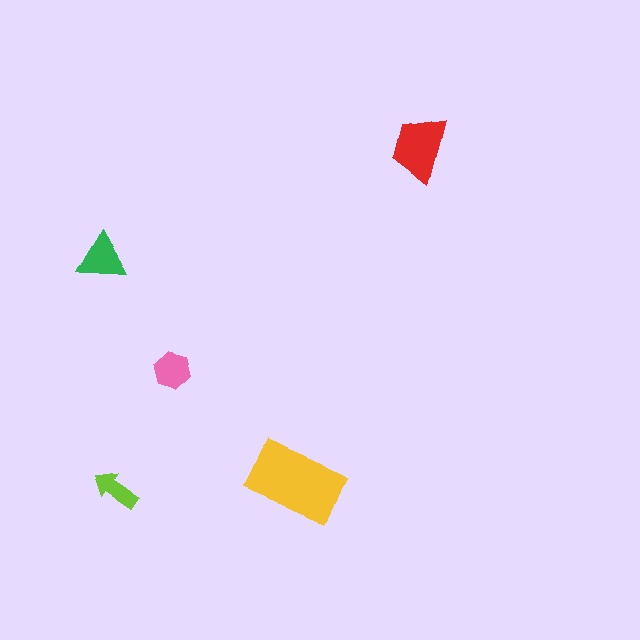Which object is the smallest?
The lime arrow.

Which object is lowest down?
The lime arrow is bottommost.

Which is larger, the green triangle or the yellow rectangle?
The yellow rectangle.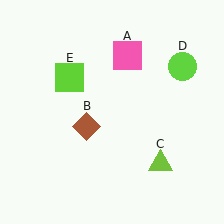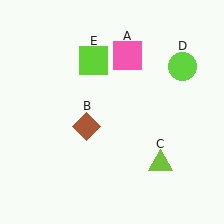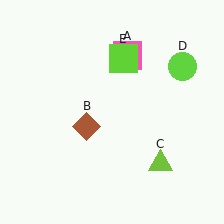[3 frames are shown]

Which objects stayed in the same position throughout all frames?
Pink square (object A) and brown diamond (object B) and lime triangle (object C) and lime circle (object D) remained stationary.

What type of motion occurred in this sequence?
The lime square (object E) rotated clockwise around the center of the scene.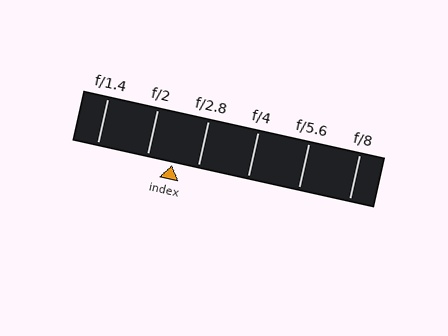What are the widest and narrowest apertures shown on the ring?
The widest aperture shown is f/1.4 and the narrowest is f/8.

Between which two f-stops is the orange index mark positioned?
The index mark is between f/2 and f/2.8.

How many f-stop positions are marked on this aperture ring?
There are 6 f-stop positions marked.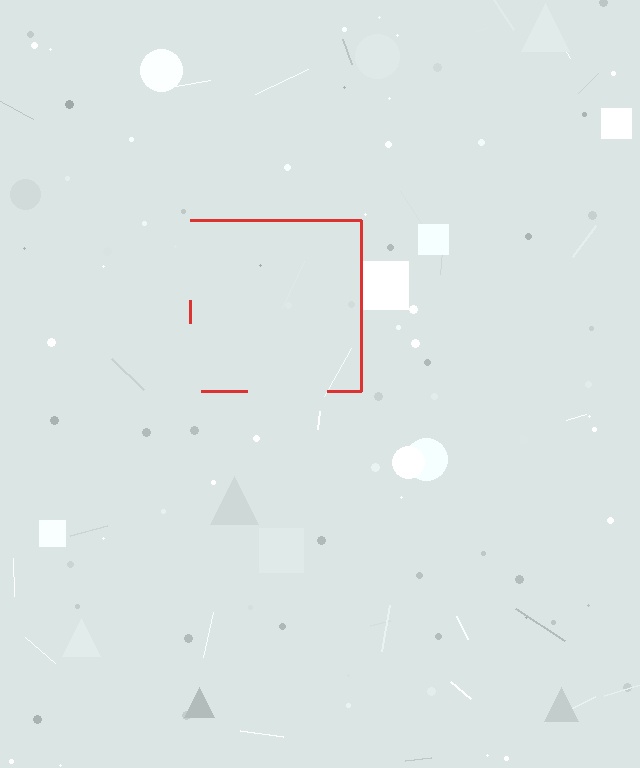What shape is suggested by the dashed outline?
The dashed outline suggests a square.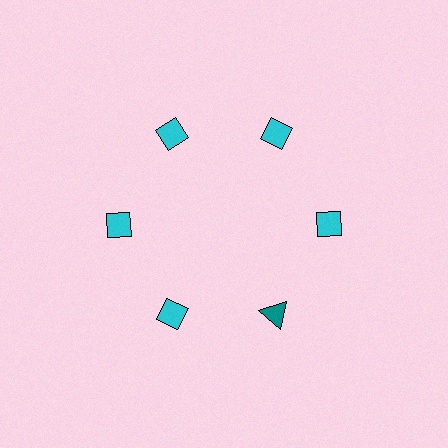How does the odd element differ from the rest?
It differs in both color (teal instead of cyan) and shape (triangle instead of diamond).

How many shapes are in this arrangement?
There are 6 shapes arranged in a ring pattern.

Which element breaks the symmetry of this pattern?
The teal triangle at roughly the 5 o'clock position breaks the symmetry. All other shapes are cyan diamonds.